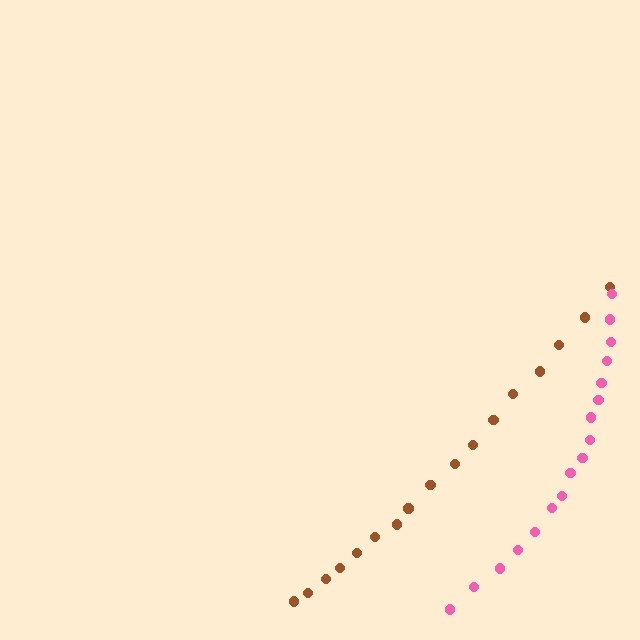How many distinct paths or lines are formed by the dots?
There are 2 distinct paths.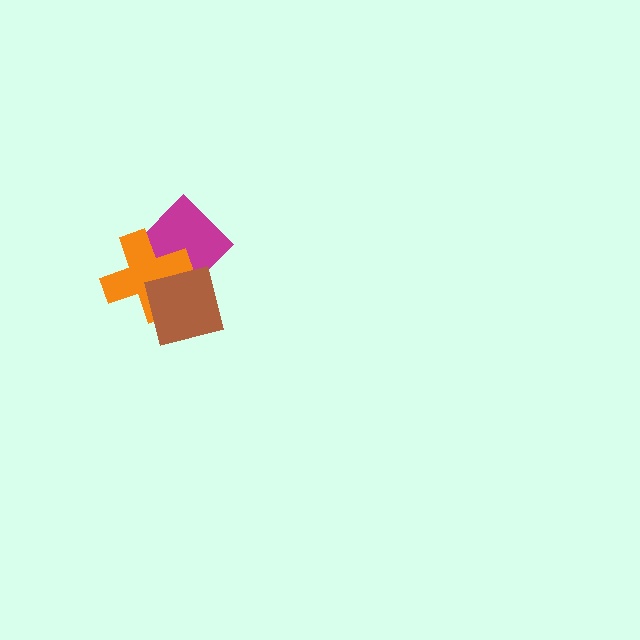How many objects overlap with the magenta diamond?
2 objects overlap with the magenta diamond.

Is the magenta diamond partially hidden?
Yes, it is partially covered by another shape.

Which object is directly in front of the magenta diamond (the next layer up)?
The orange cross is directly in front of the magenta diamond.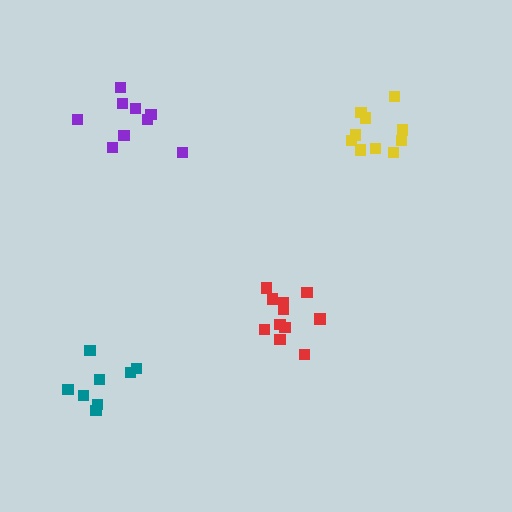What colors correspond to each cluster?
The clusters are colored: purple, red, teal, yellow.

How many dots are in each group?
Group 1: 9 dots, Group 2: 11 dots, Group 3: 8 dots, Group 4: 10 dots (38 total).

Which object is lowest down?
The teal cluster is bottommost.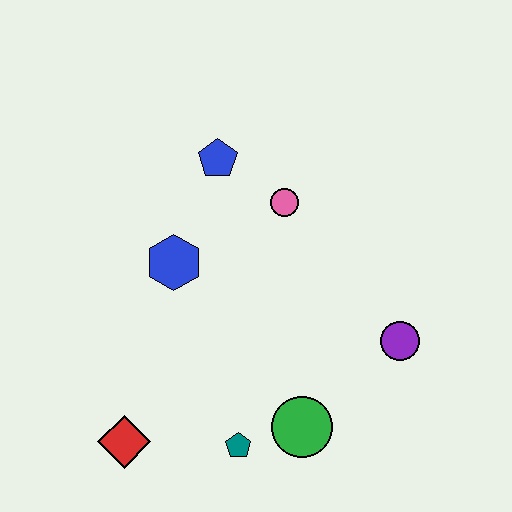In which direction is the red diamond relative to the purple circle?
The red diamond is to the left of the purple circle.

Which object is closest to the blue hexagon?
The blue pentagon is closest to the blue hexagon.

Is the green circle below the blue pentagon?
Yes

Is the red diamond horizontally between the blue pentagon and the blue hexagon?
No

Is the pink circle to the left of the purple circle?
Yes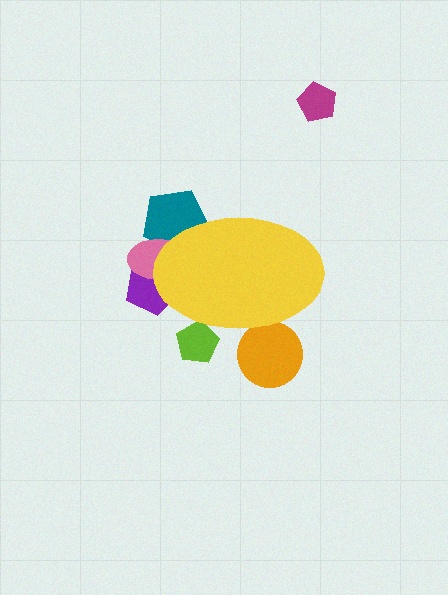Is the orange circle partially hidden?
Yes, the orange circle is partially hidden behind the yellow ellipse.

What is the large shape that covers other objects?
A yellow ellipse.